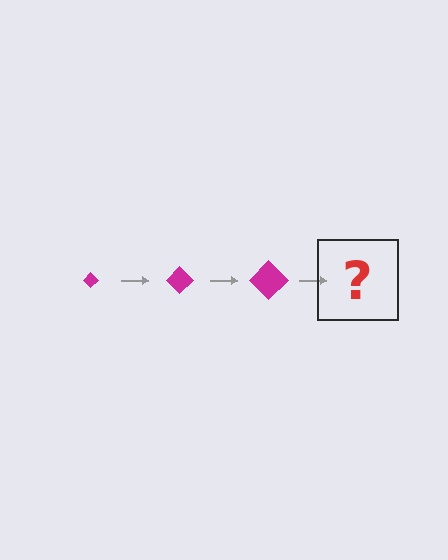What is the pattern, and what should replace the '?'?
The pattern is that the diamond gets progressively larger each step. The '?' should be a magenta diamond, larger than the previous one.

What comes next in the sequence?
The next element should be a magenta diamond, larger than the previous one.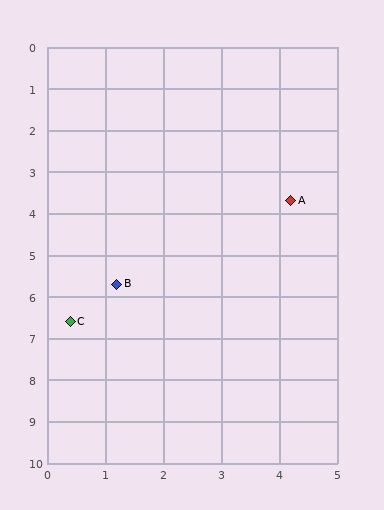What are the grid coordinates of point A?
Point A is at approximately (4.2, 3.7).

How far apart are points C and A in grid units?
Points C and A are about 4.8 grid units apart.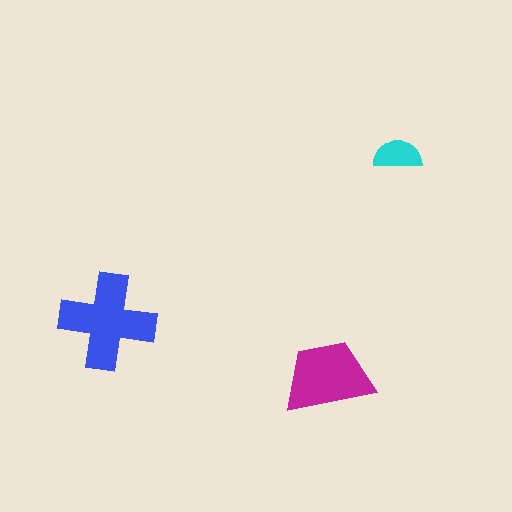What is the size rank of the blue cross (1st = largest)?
1st.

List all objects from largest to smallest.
The blue cross, the magenta trapezoid, the cyan semicircle.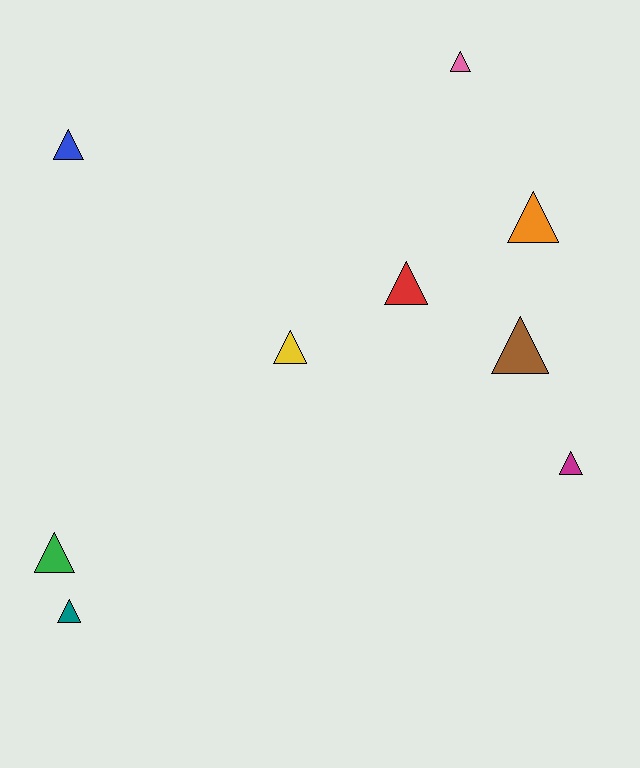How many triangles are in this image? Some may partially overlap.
There are 9 triangles.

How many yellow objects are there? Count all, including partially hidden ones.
There is 1 yellow object.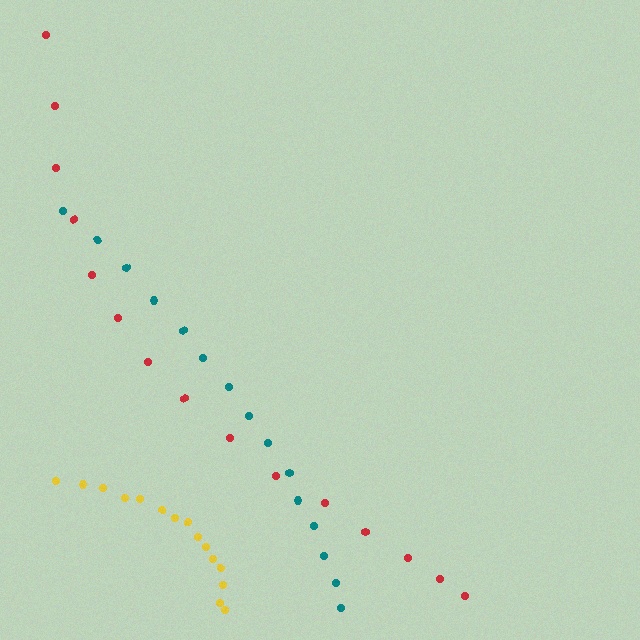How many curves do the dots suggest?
There are 3 distinct paths.